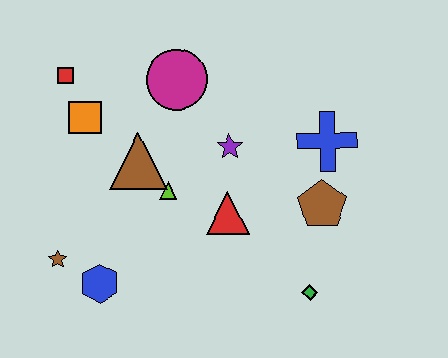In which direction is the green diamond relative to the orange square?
The green diamond is to the right of the orange square.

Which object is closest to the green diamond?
The brown pentagon is closest to the green diamond.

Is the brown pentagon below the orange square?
Yes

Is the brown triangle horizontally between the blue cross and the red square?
Yes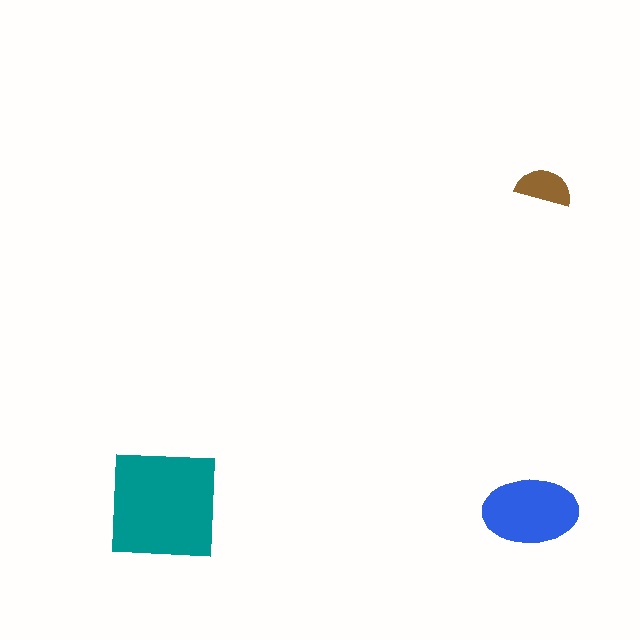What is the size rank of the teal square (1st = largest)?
1st.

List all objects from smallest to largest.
The brown semicircle, the blue ellipse, the teal square.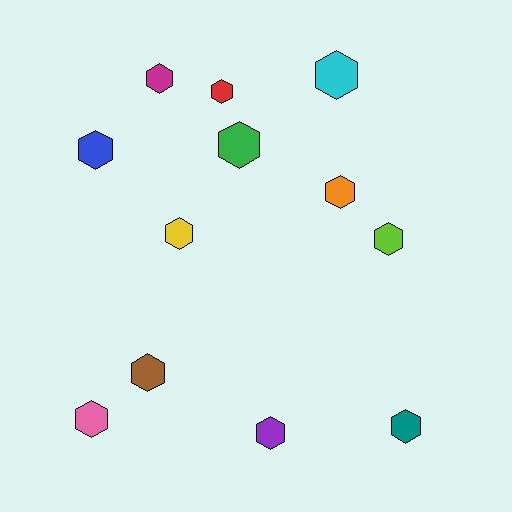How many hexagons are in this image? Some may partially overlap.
There are 12 hexagons.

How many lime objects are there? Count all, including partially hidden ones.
There is 1 lime object.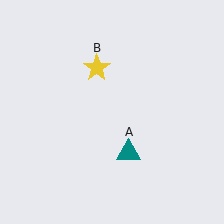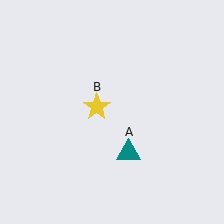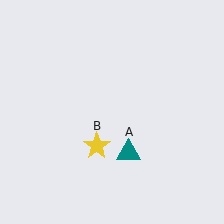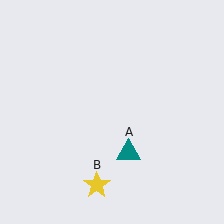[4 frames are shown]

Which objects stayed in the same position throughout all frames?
Teal triangle (object A) remained stationary.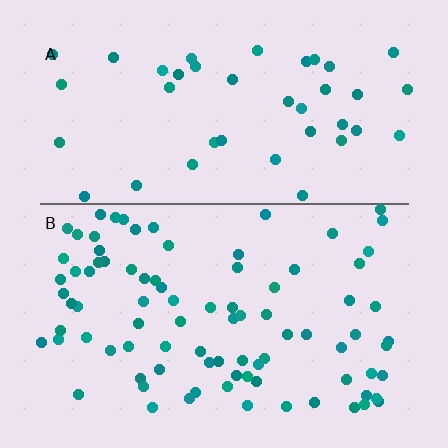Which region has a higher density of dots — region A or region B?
B (the bottom).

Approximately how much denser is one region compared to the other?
Approximately 2.1× — region B over region A.